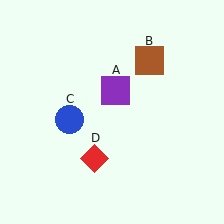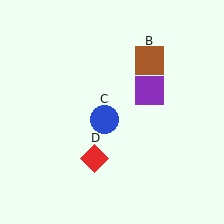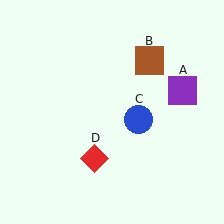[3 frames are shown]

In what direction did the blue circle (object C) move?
The blue circle (object C) moved right.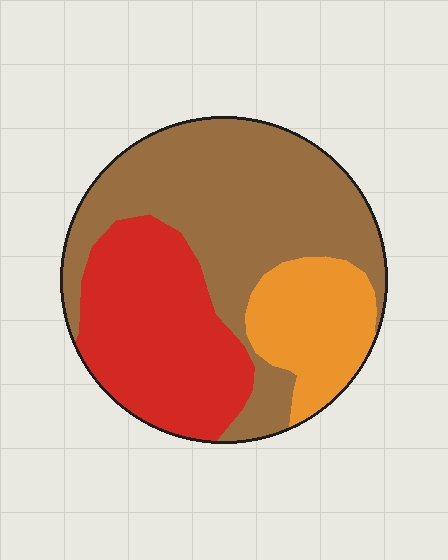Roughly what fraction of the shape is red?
Red takes up about one third (1/3) of the shape.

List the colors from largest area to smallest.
From largest to smallest: brown, red, orange.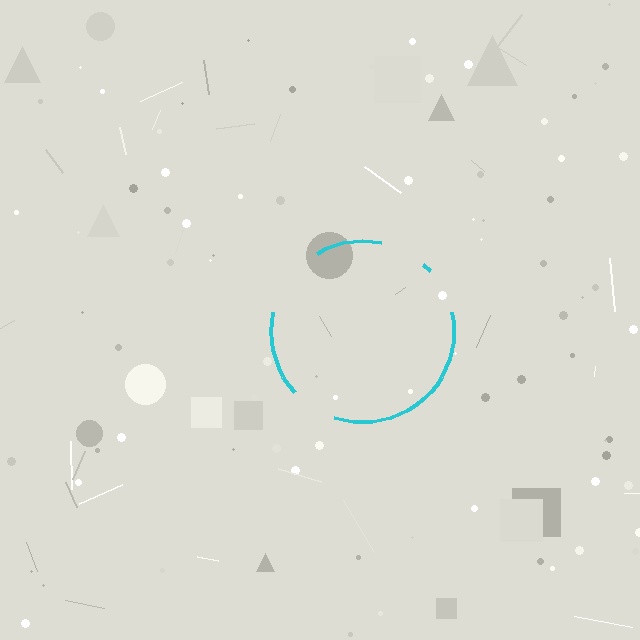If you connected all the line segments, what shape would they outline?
They would outline a circle.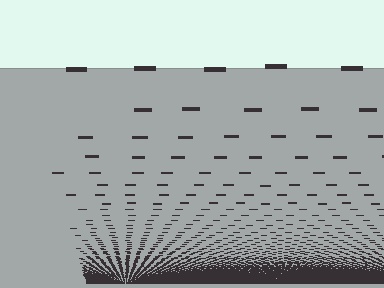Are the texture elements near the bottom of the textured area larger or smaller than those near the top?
Smaller. The gradient is inverted — elements near the bottom are smaller and denser.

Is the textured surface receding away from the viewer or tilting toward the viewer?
The surface appears to tilt toward the viewer. Texture elements get larger and sparser toward the top.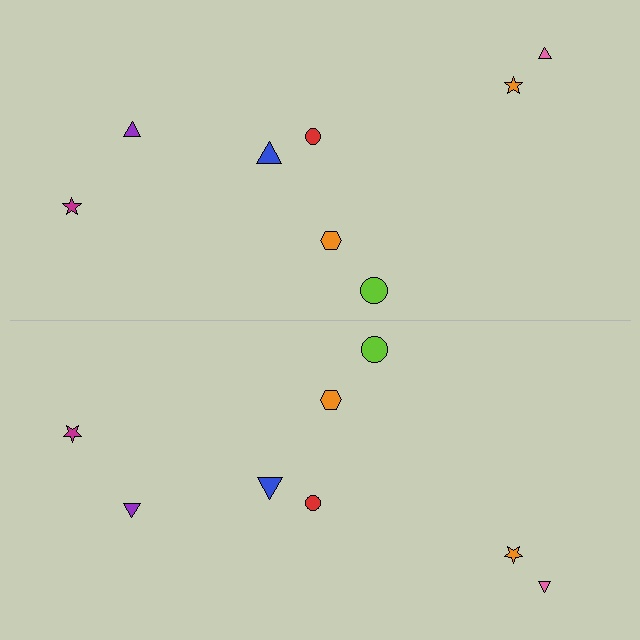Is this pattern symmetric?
Yes, this pattern has bilateral (reflection) symmetry.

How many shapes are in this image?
There are 16 shapes in this image.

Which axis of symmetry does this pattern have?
The pattern has a horizontal axis of symmetry running through the center of the image.